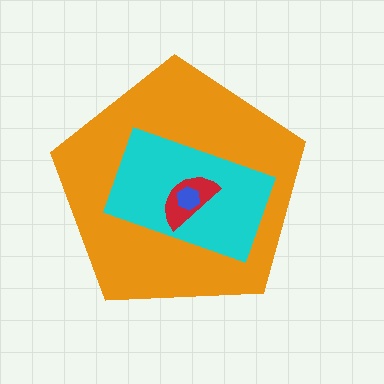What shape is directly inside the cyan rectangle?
The red semicircle.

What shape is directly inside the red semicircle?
The blue hexagon.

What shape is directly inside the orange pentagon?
The cyan rectangle.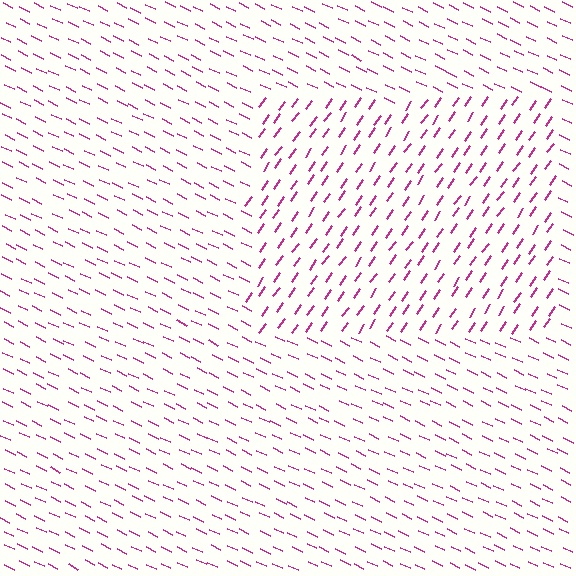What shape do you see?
I see a rectangle.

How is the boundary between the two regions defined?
The boundary is defined purely by a change in line orientation (approximately 81 degrees difference). All lines are the same color and thickness.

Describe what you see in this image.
The image is filled with small magenta line segments. A rectangle region in the image has lines oriented differently from the surrounding lines, creating a visible texture boundary.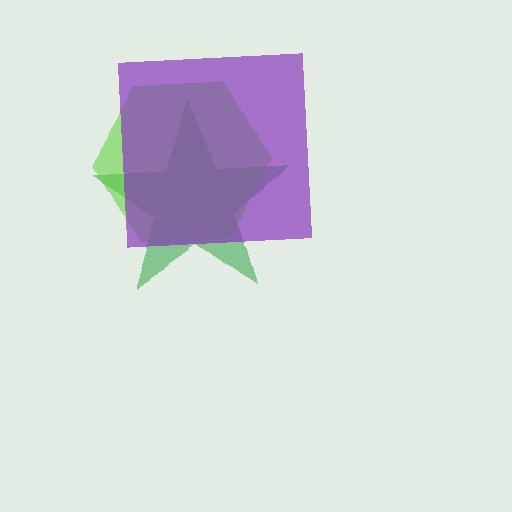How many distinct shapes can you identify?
There are 3 distinct shapes: a green star, a lime hexagon, a purple square.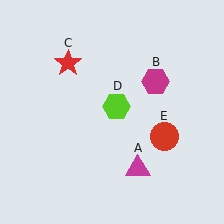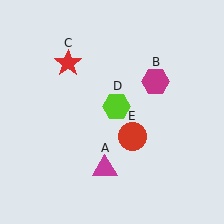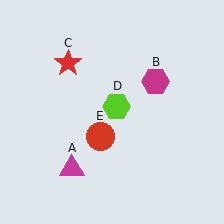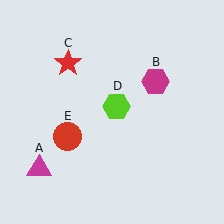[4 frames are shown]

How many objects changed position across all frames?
2 objects changed position: magenta triangle (object A), red circle (object E).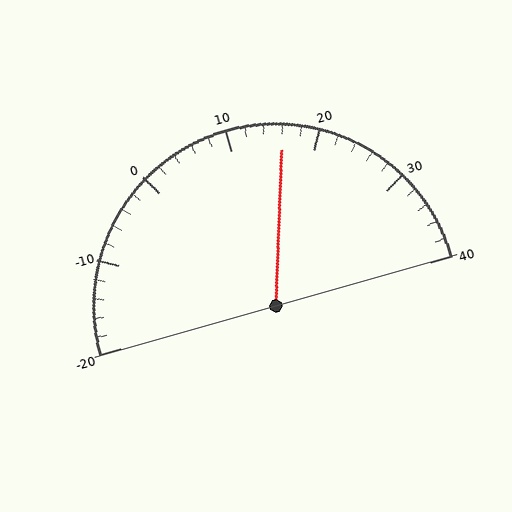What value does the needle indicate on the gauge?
The needle indicates approximately 16.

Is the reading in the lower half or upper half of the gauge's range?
The reading is in the upper half of the range (-20 to 40).